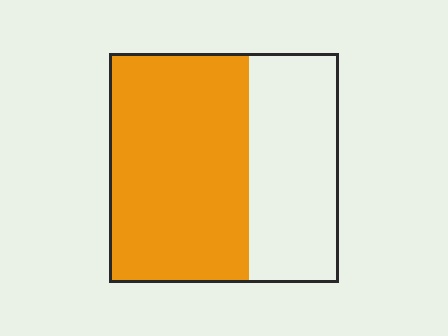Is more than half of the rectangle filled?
Yes.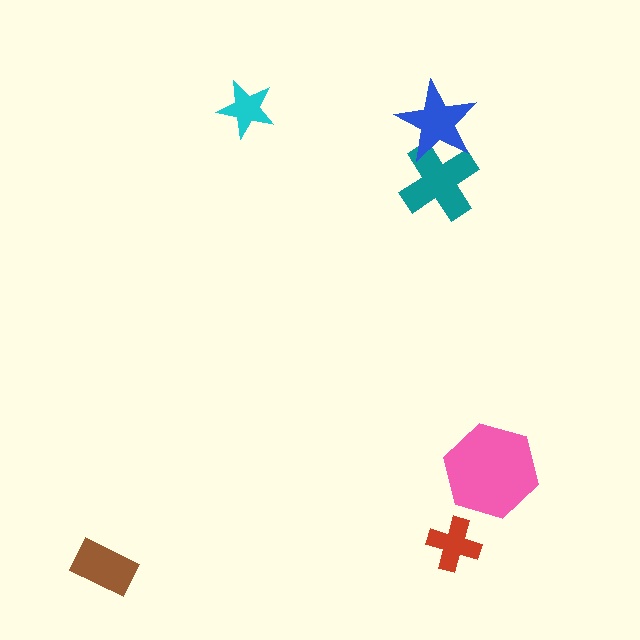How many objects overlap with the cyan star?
0 objects overlap with the cyan star.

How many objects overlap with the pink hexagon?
0 objects overlap with the pink hexagon.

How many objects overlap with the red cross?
0 objects overlap with the red cross.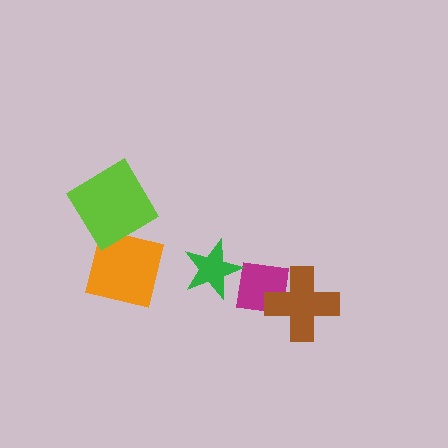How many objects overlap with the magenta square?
2 objects overlap with the magenta square.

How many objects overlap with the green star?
1 object overlaps with the green star.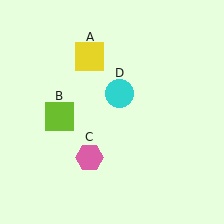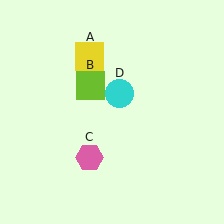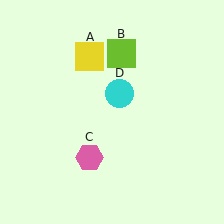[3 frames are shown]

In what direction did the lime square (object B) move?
The lime square (object B) moved up and to the right.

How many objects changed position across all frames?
1 object changed position: lime square (object B).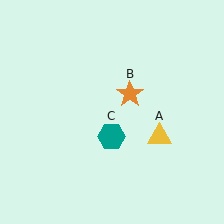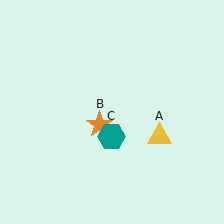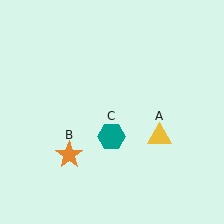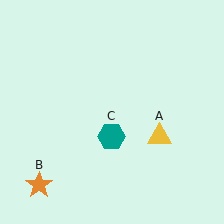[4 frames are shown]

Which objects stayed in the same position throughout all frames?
Yellow triangle (object A) and teal hexagon (object C) remained stationary.